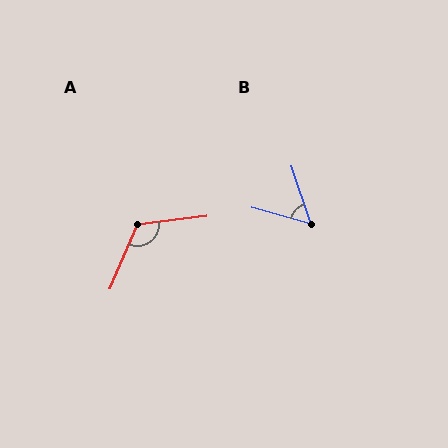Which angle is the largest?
A, at approximately 120 degrees.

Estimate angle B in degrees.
Approximately 55 degrees.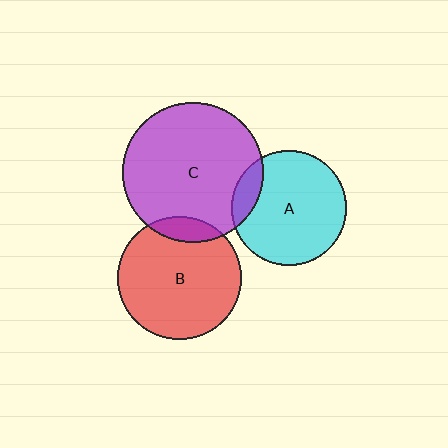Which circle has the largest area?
Circle C (purple).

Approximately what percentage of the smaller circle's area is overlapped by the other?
Approximately 10%.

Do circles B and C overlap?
Yes.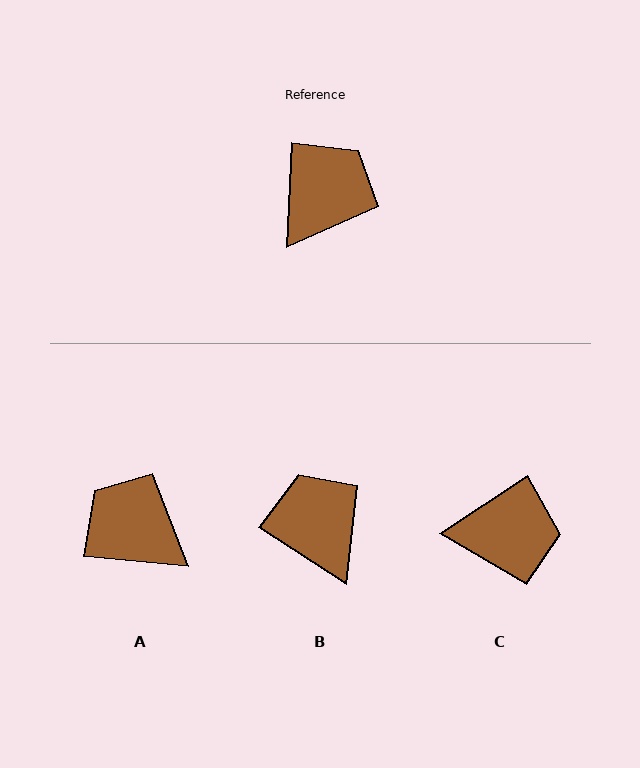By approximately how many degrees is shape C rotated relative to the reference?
Approximately 54 degrees clockwise.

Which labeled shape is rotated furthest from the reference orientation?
A, about 87 degrees away.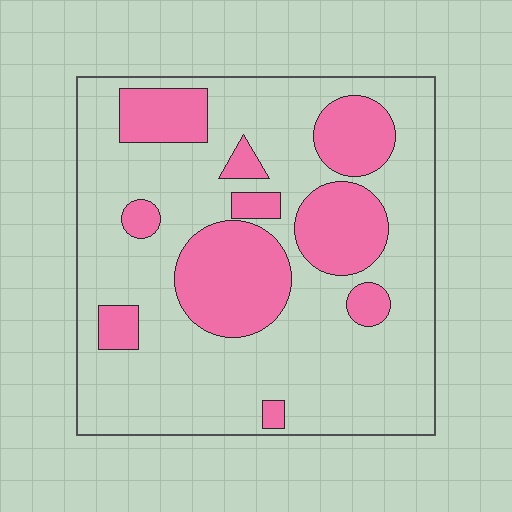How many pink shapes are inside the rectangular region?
10.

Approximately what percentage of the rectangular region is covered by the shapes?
Approximately 30%.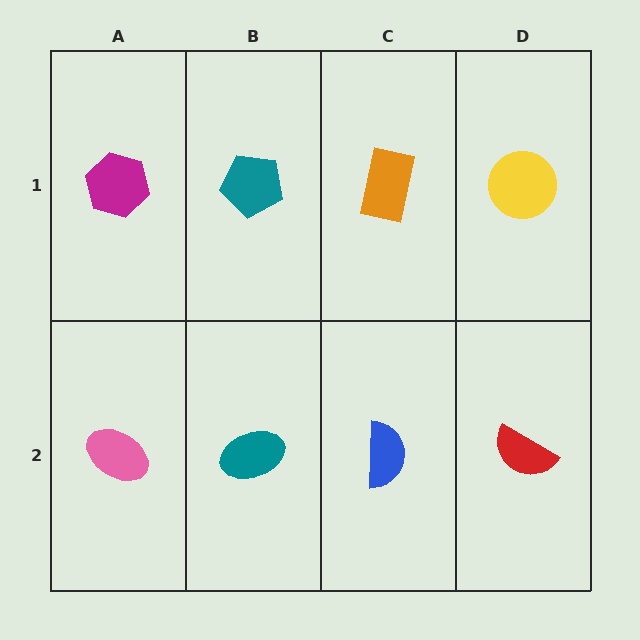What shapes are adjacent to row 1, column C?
A blue semicircle (row 2, column C), a teal pentagon (row 1, column B), a yellow circle (row 1, column D).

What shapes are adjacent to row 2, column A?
A magenta hexagon (row 1, column A), a teal ellipse (row 2, column B).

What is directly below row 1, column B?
A teal ellipse.